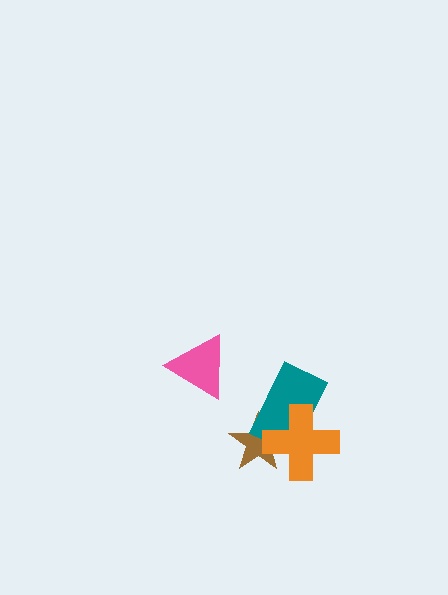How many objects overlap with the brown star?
2 objects overlap with the brown star.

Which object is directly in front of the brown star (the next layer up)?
The teal rectangle is directly in front of the brown star.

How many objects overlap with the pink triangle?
0 objects overlap with the pink triangle.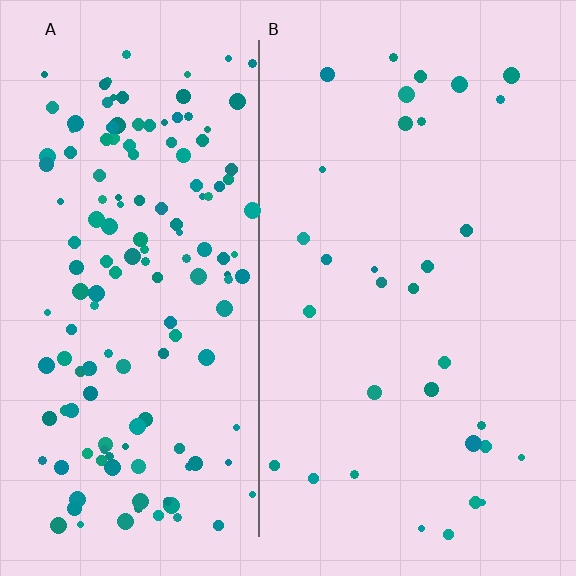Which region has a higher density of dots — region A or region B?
A (the left).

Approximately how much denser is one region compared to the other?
Approximately 4.8× — region A over region B.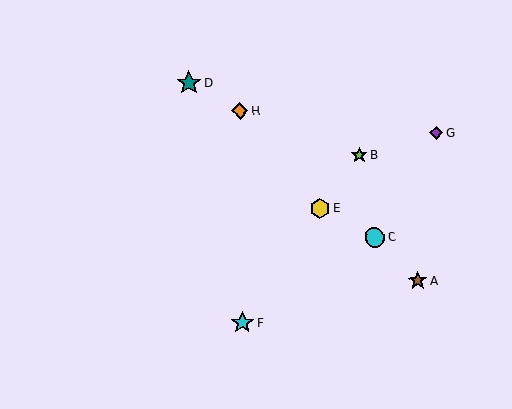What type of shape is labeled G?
Shape G is a purple diamond.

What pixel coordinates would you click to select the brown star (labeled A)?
Click at (418, 281) to select the brown star A.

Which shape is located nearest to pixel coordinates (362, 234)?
The cyan circle (labeled C) at (375, 238) is nearest to that location.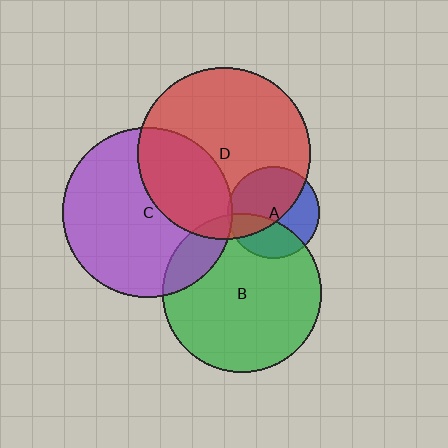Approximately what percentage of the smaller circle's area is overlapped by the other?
Approximately 35%.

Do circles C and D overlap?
Yes.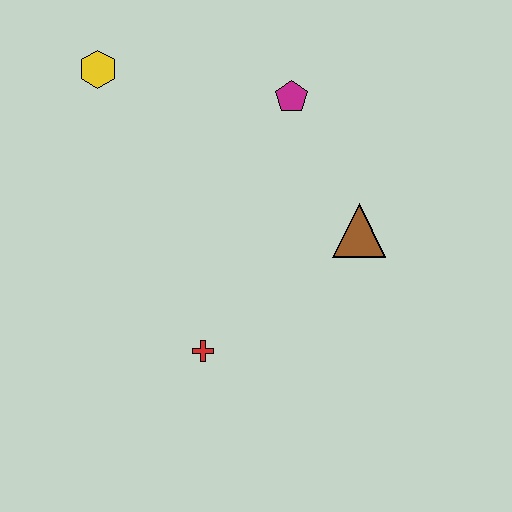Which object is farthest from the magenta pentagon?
The red cross is farthest from the magenta pentagon.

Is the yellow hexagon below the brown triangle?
No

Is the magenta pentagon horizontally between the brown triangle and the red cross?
Yes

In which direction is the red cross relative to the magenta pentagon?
The red cross is below the magenta pentagon.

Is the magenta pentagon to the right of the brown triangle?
No